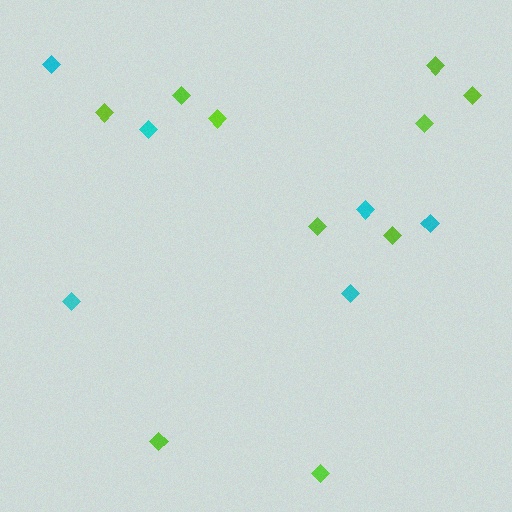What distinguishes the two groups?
There are 2 groups: one group of cyan diamonds (6) and one group of lime diamonds (10).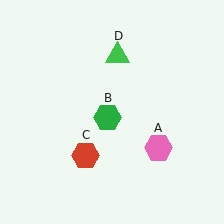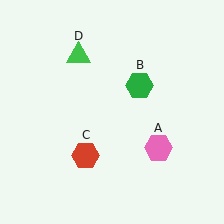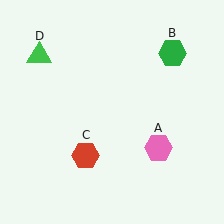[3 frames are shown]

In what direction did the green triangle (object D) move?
The green triangle (object D) moved left.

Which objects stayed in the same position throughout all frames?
Pink hexagon (object A) and red hexagon (object C) remained stationary.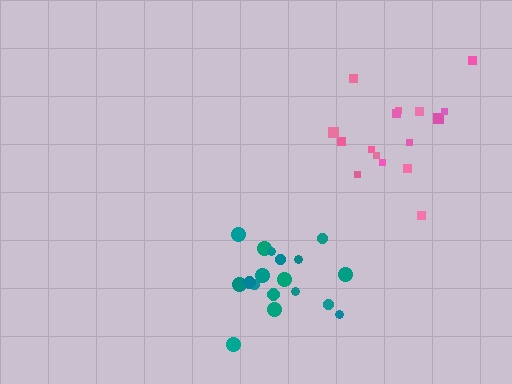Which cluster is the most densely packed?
Teal.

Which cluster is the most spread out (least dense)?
Pink.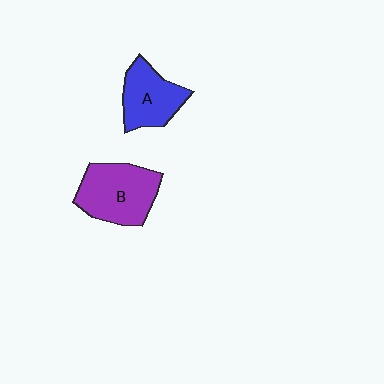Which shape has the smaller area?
Shape A (blue).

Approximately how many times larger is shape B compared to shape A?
Approximately 1.3 times.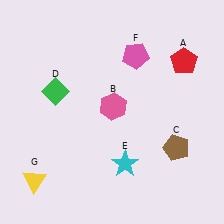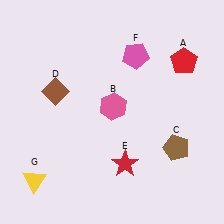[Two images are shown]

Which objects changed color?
D changed from green to brown. E changed from cyan to red.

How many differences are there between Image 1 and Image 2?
There are 2 differences between the two images.